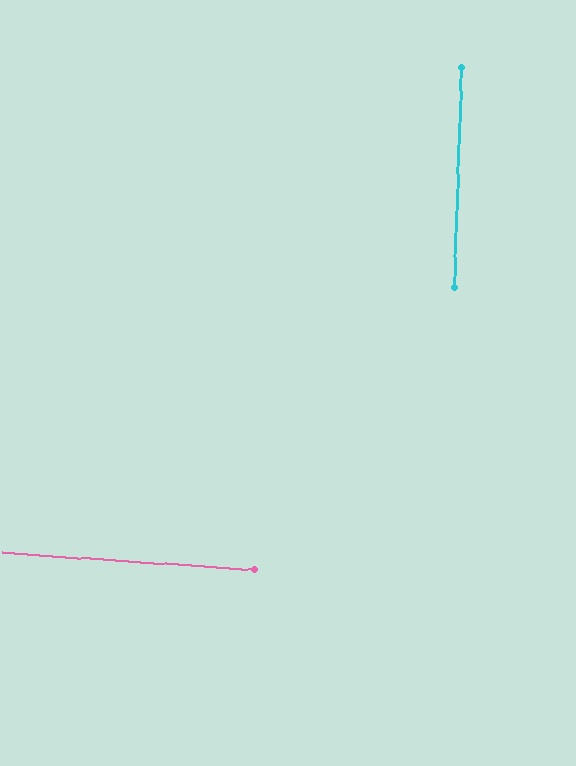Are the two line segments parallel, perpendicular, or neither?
Perpendicular — they meet at approximately 88°.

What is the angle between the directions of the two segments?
Approximately 88 degrees.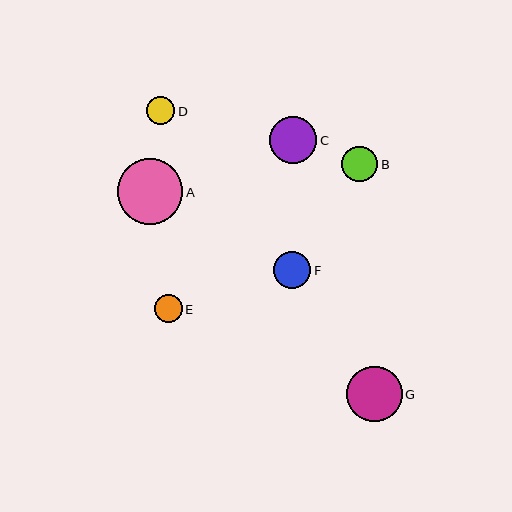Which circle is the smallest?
Circle E is the smallest with a size of approximately 28 pixels.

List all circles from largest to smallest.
From largest to smallest: A, G, C, F, B, D, E.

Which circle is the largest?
Circle A is the largest with a size of approximately 66 pixels.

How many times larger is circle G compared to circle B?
Circle G is approximately 1.5 times the size of circle B.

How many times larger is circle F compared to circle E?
Circle F is approximately 1.3 times the size of circle E.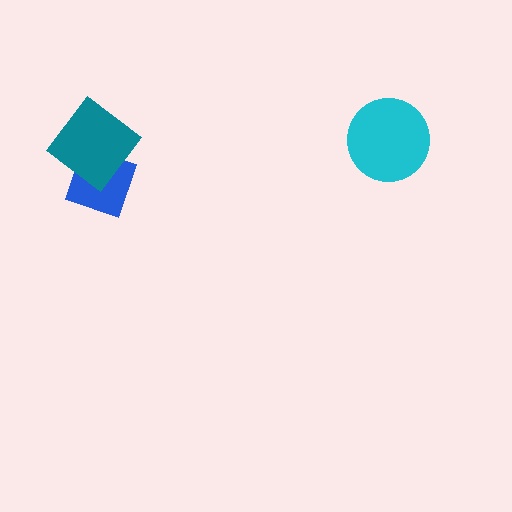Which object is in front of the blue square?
The teal diamond is in front of the blue square.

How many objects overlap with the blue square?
1 object overlaps with the blue square.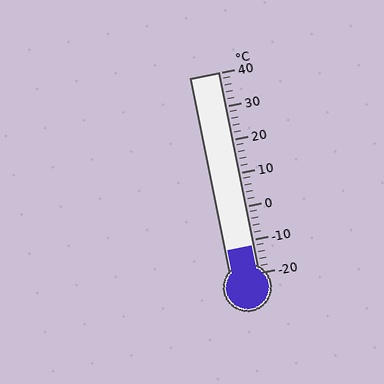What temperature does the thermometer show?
The thermometer shows approximately -12°C.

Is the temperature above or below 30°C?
The temperature is below 30°C.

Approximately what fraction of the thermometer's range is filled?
The thermometer is filled to approximately 15% of its range.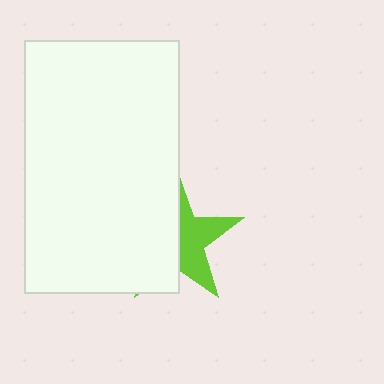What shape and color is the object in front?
The object in front is a white rectangle.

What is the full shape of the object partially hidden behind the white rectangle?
The partially hidden object is a lime star.